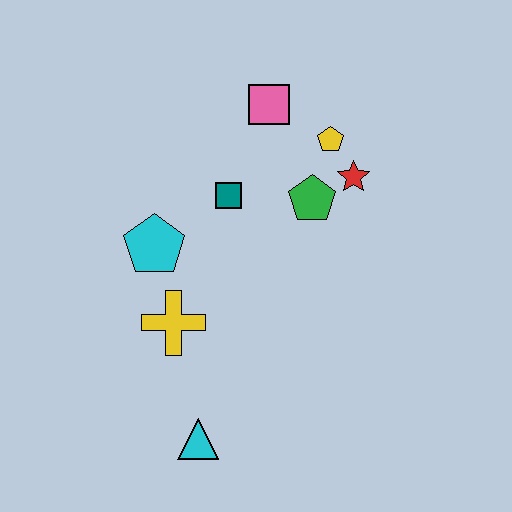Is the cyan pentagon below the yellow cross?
No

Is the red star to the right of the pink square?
Yes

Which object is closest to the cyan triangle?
The yellow cross is closest to the cyan triangle.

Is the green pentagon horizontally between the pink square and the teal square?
No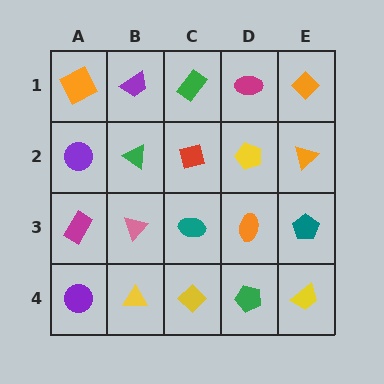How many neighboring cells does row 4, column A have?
2.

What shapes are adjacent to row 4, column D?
An orange ellipse (row 3, column D), a yellow diamond (row 4, column C), a yellow trapezoid (row 4, column E).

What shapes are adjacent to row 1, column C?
A red square (row 2, column C), a purple trapezoid (row 1, column B), a magenta ellipse (row 1, column D).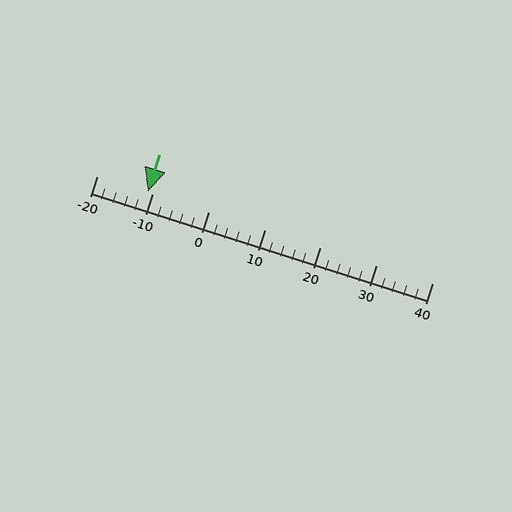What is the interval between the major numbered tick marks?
The major tick marks are spaced 10 units apart.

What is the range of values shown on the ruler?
The ruler shows values from -20 to 40.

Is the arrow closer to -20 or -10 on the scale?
The arrow is closer to -10.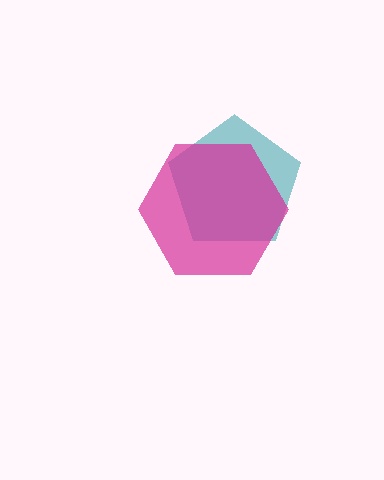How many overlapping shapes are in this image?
There are 2 overlapping shapes in the image.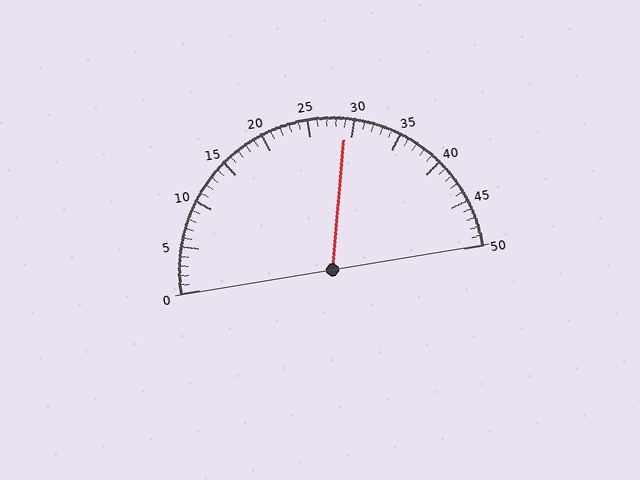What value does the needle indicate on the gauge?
The needle indicates approximately 29.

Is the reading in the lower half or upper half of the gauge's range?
The reading is in the upper half of the range (0 to 50).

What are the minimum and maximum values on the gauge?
The gauge ranges from 0 to 50.